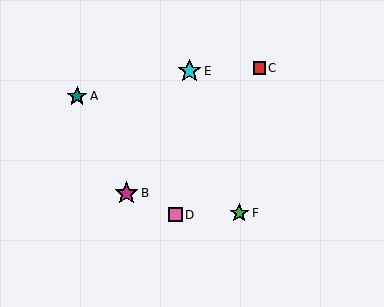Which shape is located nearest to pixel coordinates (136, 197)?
The magenta star (labeled B) at (126, 193) is nearest to that location.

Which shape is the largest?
The cyan star (labeled E) is the largest.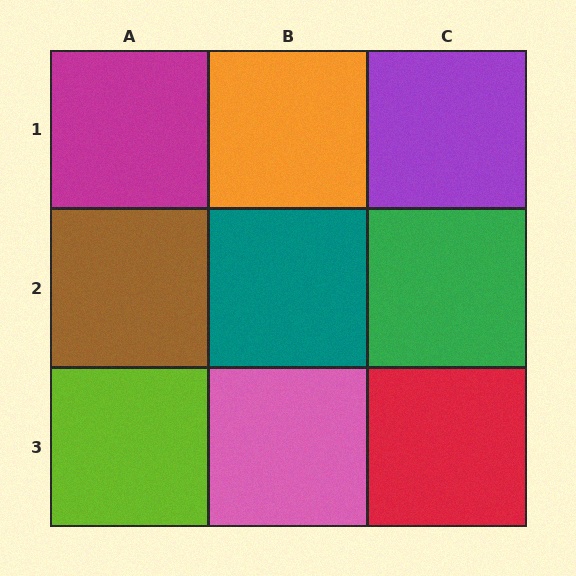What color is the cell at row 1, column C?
Purple.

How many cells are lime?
1 cell is lime.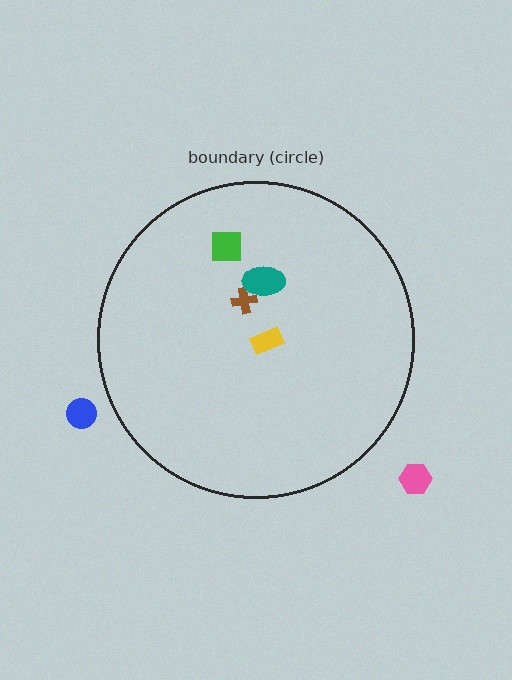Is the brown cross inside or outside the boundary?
Inside.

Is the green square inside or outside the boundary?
Inside.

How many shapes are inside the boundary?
4 inside, 2 outside.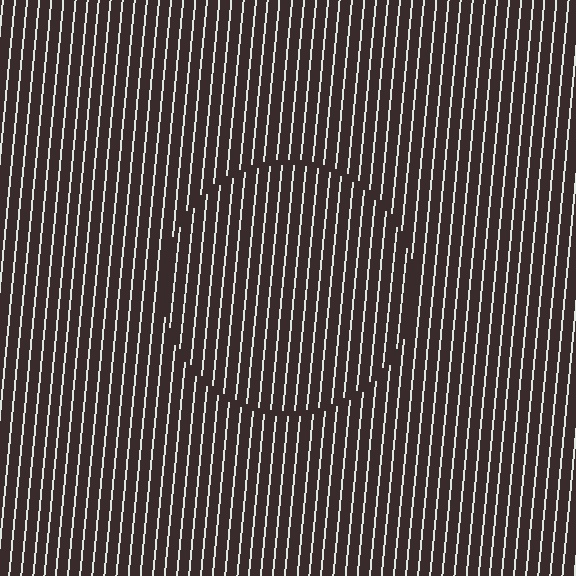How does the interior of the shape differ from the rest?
The interior of the shape contains the same grating, shifted by half a period — the contour is defined by the phase discontinuity where line-ends from the inner and outer gratings abut.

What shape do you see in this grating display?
An illusory circle. The interior of the shape contains the same grating, shifted by half a period — the contour is defined by the phase discontinuity where line-ends from the inner and outer gratings abut.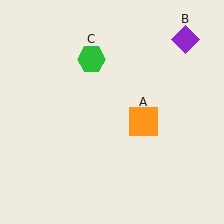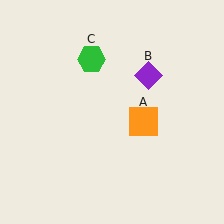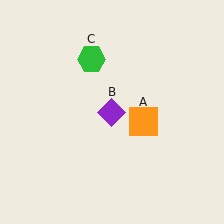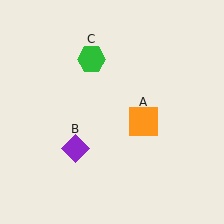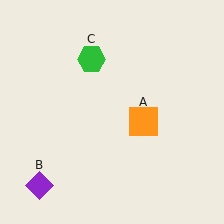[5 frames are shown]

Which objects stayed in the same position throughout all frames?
Orange square (object A) and green hexagon (object C) remained stationary.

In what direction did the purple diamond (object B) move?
The purple diamond (object B) moved down and to the left.